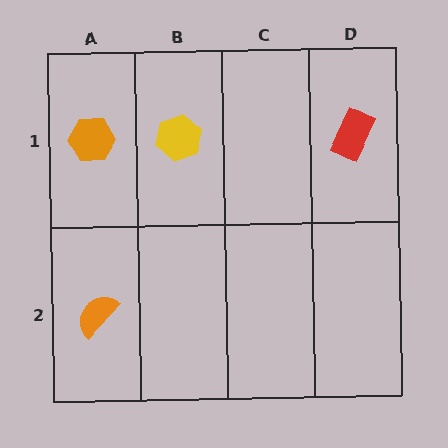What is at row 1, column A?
An orange hexagon.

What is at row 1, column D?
A red rectangle.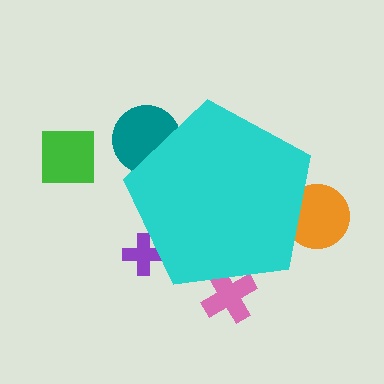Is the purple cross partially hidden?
Yes, the purple cross is partially hidden behind the cyan pentagon.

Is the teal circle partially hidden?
Yes, the teal circle is partially hidden behind the cyan pentagon.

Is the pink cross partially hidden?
Yes, the pink cross is partially hidden behind the cyan pentagon.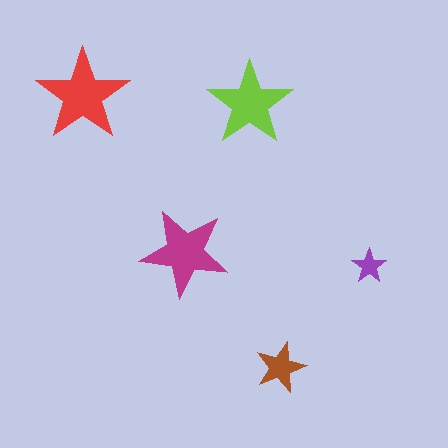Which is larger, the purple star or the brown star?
The brown one.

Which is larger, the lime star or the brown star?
The lime one.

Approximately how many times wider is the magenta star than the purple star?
About 2.5 times wider.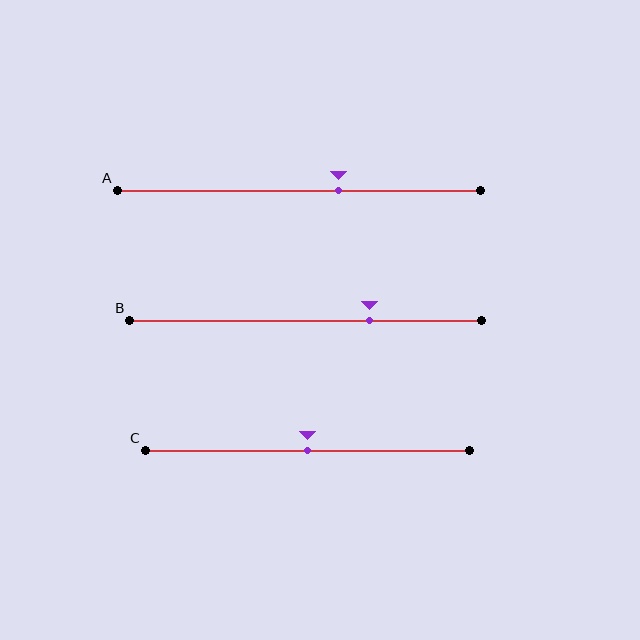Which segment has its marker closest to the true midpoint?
Segment C has its marker closest to the true midpoint.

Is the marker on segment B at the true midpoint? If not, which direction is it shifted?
No, the marker on segment B is shifted to the right by about 18% of the segment length.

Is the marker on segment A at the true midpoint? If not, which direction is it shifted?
No, the marker on segment A is shifted to the right by about 11% of the segment length.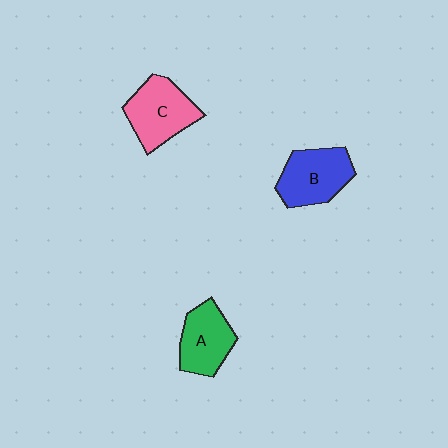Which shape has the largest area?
Shape C (pink).